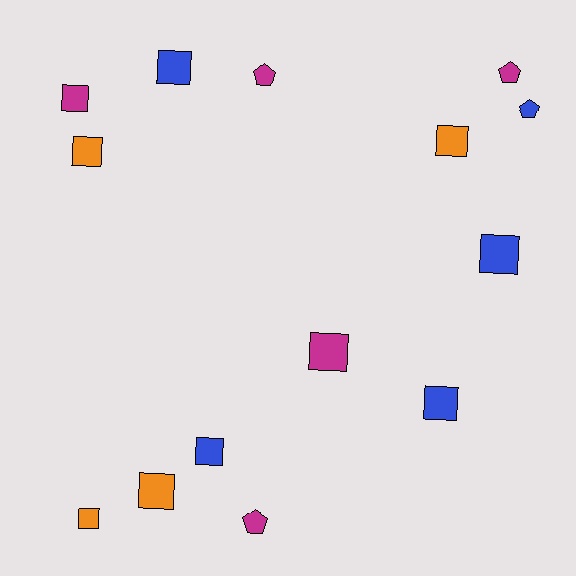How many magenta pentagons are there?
There are 3 magenta pentagons.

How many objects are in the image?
There are 14 objects.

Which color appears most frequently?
Magenta, with 5 objects.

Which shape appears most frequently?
Square, with 10 objects.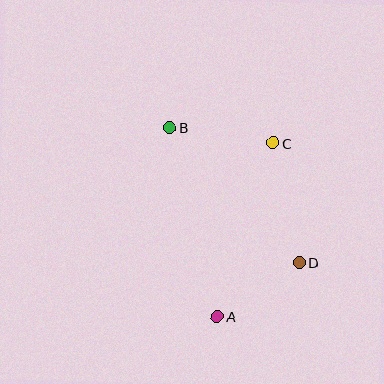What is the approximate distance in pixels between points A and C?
The distance between A and C is approximately 182 pixels.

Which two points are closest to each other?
Points A and D are closest to each other.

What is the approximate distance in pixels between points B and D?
The distance between B and D is approximately 188 pixels.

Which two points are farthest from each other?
Points A and B are farthest from each other.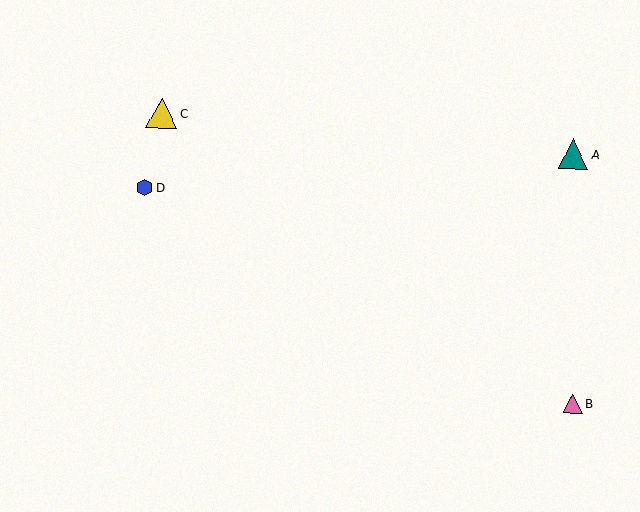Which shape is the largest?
The yellow triangle (labeled C) is the largest.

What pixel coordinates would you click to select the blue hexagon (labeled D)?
Click at (145, 188) to select the blue hexagon D.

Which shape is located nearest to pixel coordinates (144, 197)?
The blue hexagon (labeled D) at (145, 188) is nearest to that location.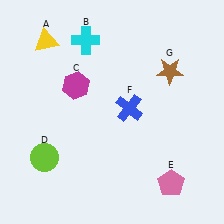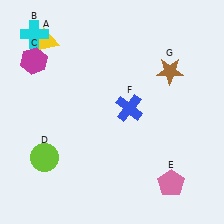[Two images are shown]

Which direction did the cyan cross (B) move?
The cyan cross (B) moved left.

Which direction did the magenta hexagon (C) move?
The magenta hexagon (C) moved left.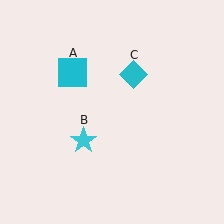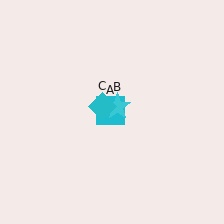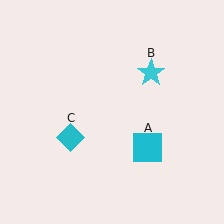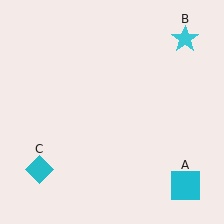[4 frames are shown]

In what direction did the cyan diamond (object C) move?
The cyan diamond (object C) moved down and to the left.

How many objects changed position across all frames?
3 objects changed position: cyan square (object A), cyan star (object B), cyan diamond (object C).